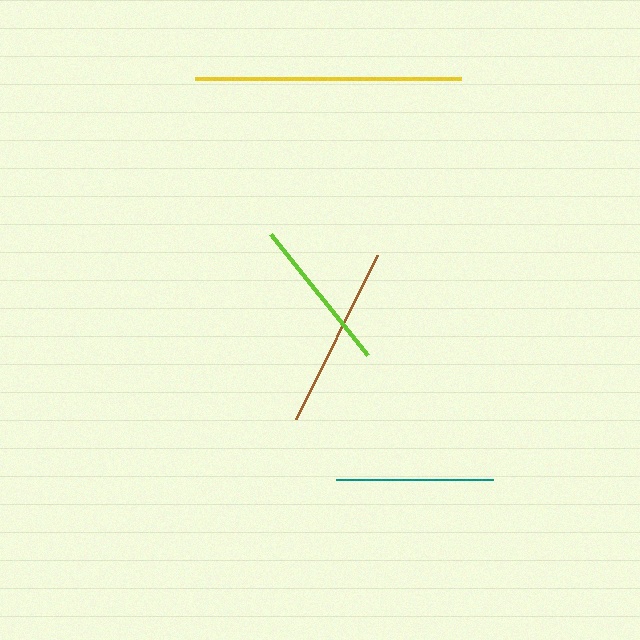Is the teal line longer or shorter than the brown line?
The brown line is longer than the teal line.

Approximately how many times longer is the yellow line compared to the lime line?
The yellow line is approximately 1.7 times the length of the lime line.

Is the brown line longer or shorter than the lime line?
The brown line is longer than the lime line.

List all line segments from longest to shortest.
From longest to shortest: yellow, brown, teal, lime.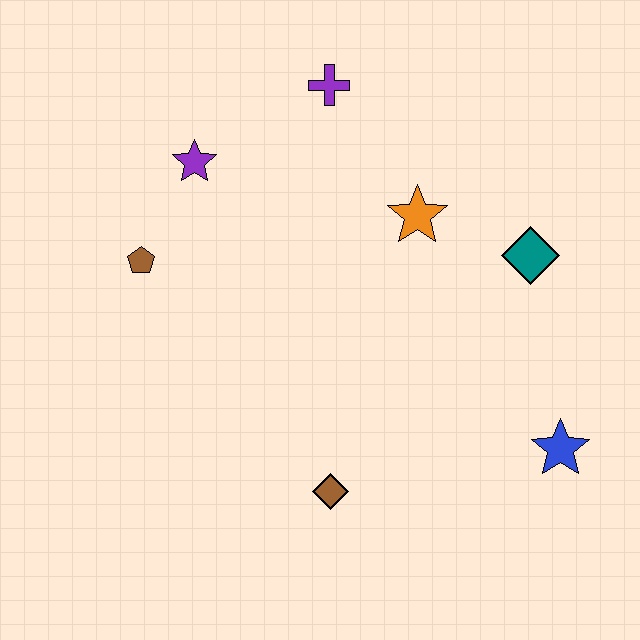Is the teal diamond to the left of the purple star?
No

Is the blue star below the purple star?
Yes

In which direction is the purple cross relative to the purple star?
The purple cross is to the right of the purple star.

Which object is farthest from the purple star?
The blue star is farthest from the purple star.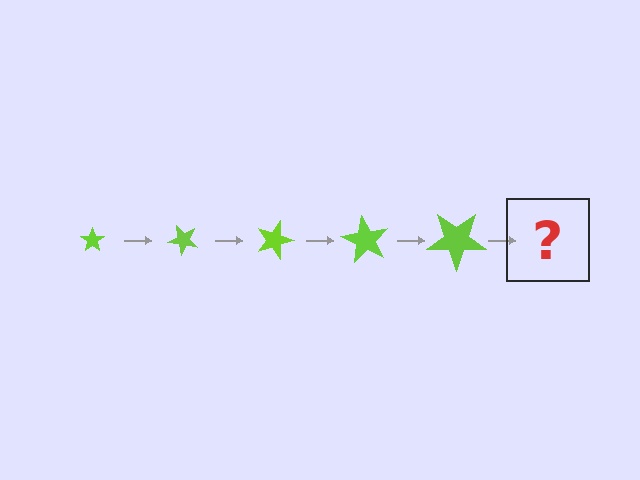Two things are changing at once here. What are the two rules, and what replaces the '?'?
The two rules are that the star grows larger each step and it rotates 45 degrees each step. The '?' should be a star, larger than the previous one and rotated 225 degrees from the start.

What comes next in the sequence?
The next element should be a star, larger than the previous one and rotated 225 degrees from the start.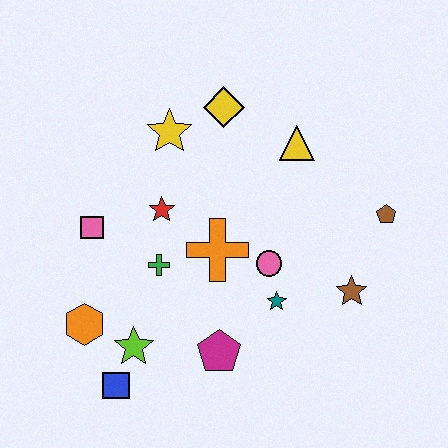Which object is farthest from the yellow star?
The blue square is farthest from the yellow star.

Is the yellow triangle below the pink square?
No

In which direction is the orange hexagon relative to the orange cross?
The orange hexagon is to the left of the orange cross.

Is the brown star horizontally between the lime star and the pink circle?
No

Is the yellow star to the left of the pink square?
No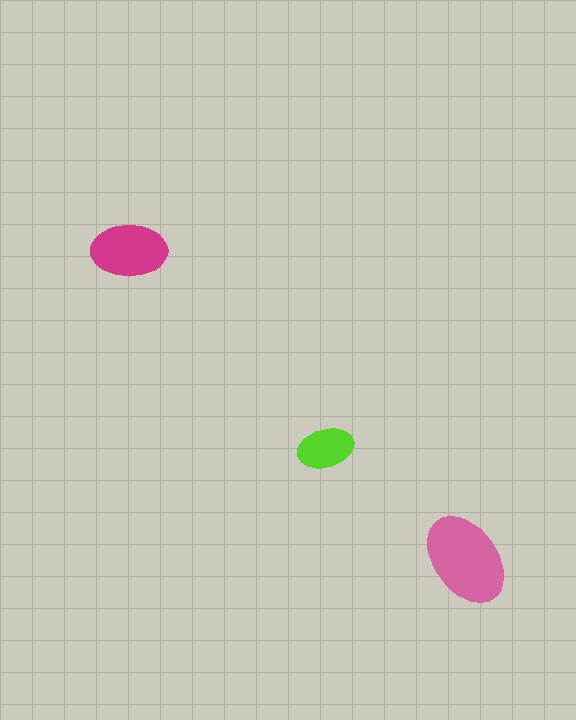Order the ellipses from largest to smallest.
the pink one, the magenta one, the lime one.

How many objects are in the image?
There are 3 objects in the image.